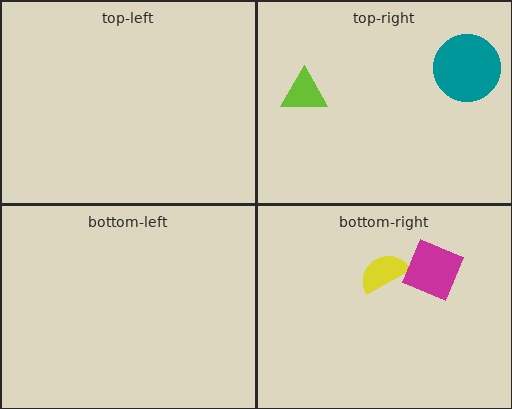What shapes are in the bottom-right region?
The yellow semicircle, the magenta diamond.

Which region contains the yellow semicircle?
The bottom-right region.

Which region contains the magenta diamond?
The bottom-right region.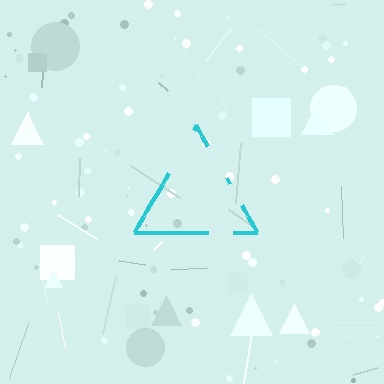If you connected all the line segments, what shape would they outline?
They would outline a triangle.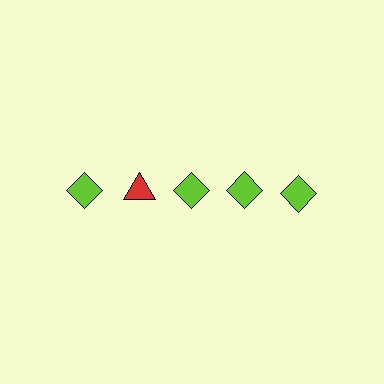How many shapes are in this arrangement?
There are 5 shapes arranged in a grid pattern.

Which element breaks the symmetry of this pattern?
The red triangle in the top row, second from left column breaks the symmetry. All other shapes are lime diamonds.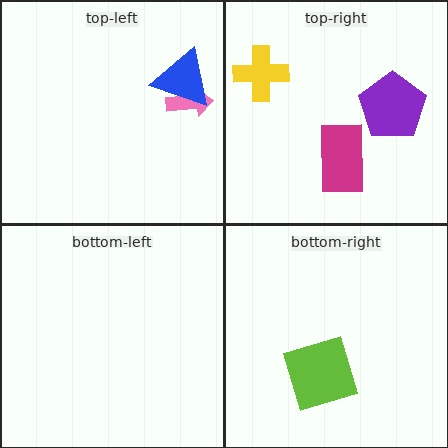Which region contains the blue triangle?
The top-left region.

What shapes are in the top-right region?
The yellow cross, the magenta rectangle, the purple pentagon.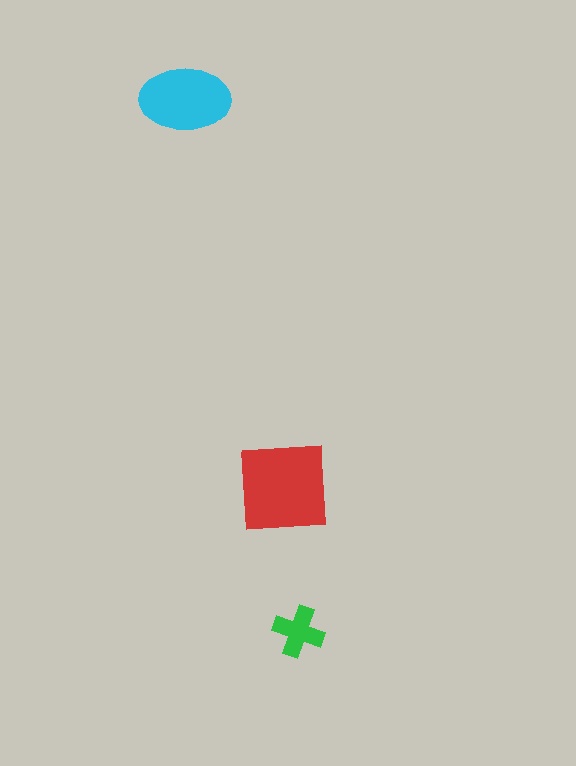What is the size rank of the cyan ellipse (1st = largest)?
2nd.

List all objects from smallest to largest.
The green cross, the cyan ellipse, the red square.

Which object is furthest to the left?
The cyan ellipse is leftmost.